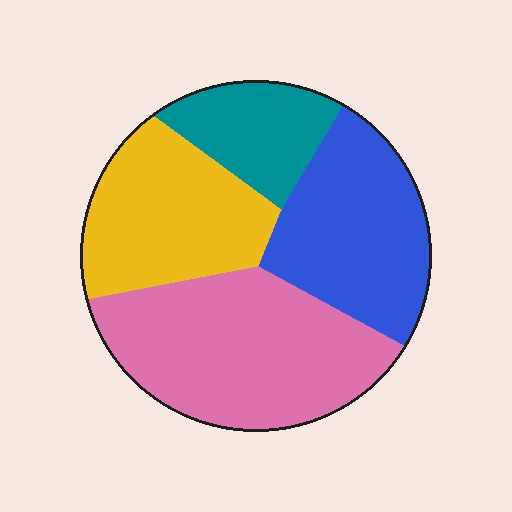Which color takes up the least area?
Teal, at roughly 15%.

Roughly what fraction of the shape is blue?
Blue covers around 25% of the shape.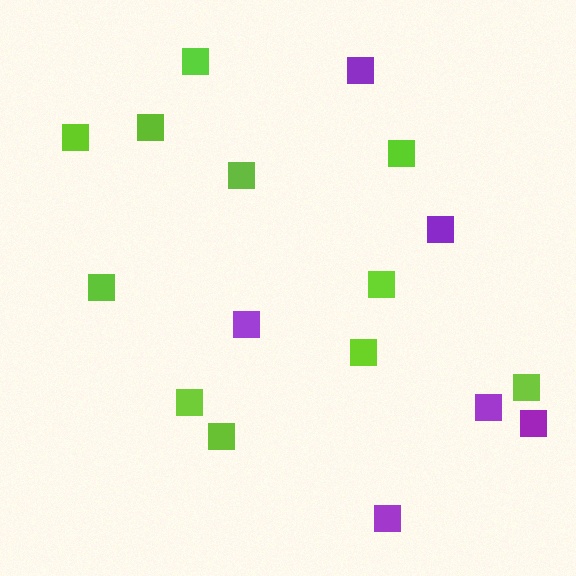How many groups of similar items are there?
There are 2 groups: one group of lime squares (11) and one group of purple squares (6).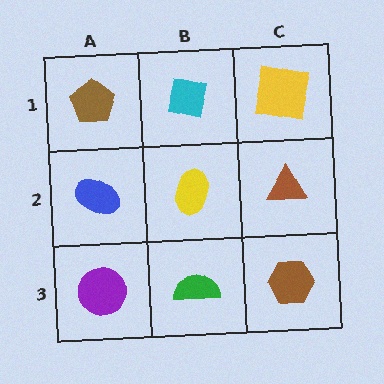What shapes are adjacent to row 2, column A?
A brown pentagon (row 1, column A), a purple circle (row 3, column A), a yellow ellipse (row 2, column B).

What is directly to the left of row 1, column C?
A cyan square.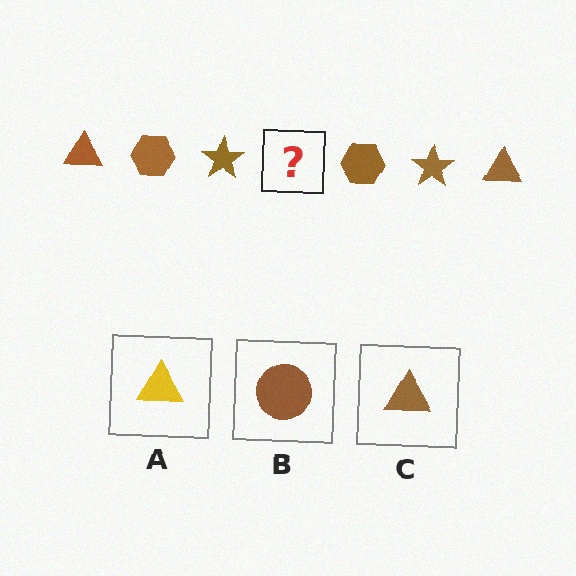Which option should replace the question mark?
Option C.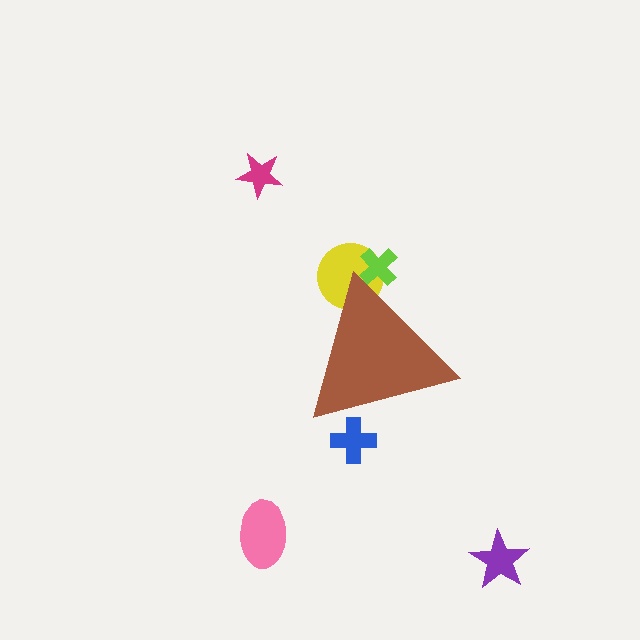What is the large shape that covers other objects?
A brown triangle.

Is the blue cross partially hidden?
Yes, the blue cross is partially hidden behind the brown triangle.